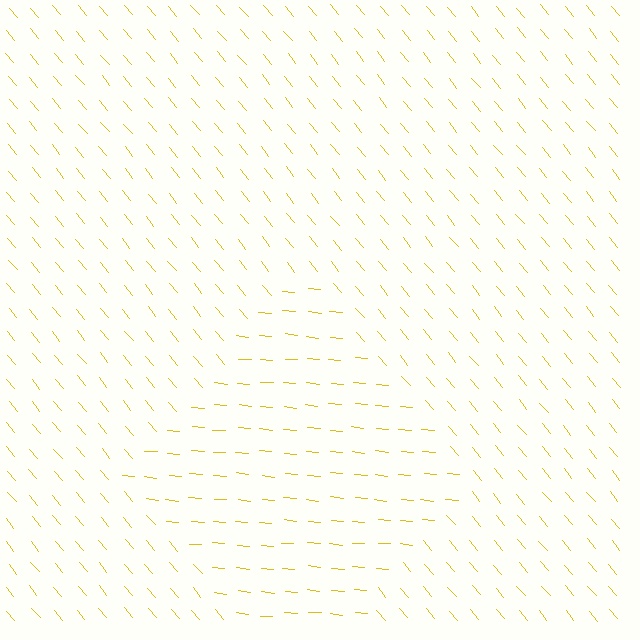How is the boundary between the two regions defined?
The boundary is defined purely by a change in line orientation (approximately 45 degrees difference). All lines are the same color and thickness.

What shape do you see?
I see a diamond.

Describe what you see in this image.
The image is filled with small yellow line segments. A diamond region in the image has lines oriented differently from the surrounding lines, creating a visible texture boundary.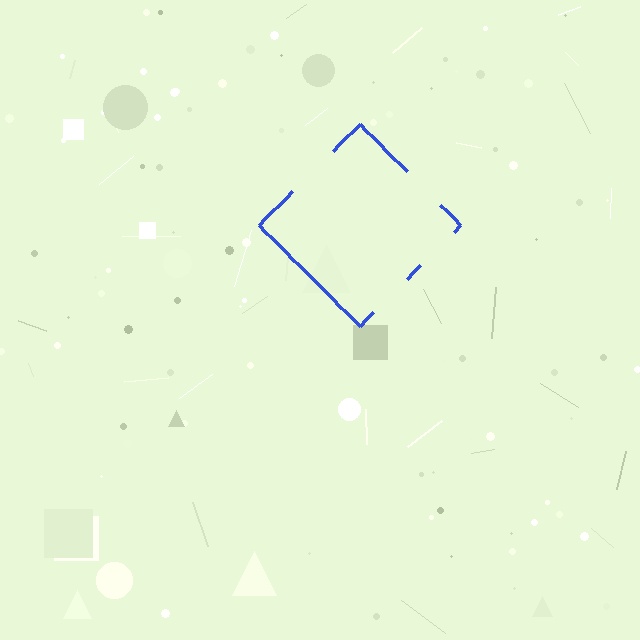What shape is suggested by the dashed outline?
The dashed outline suggests a diamond.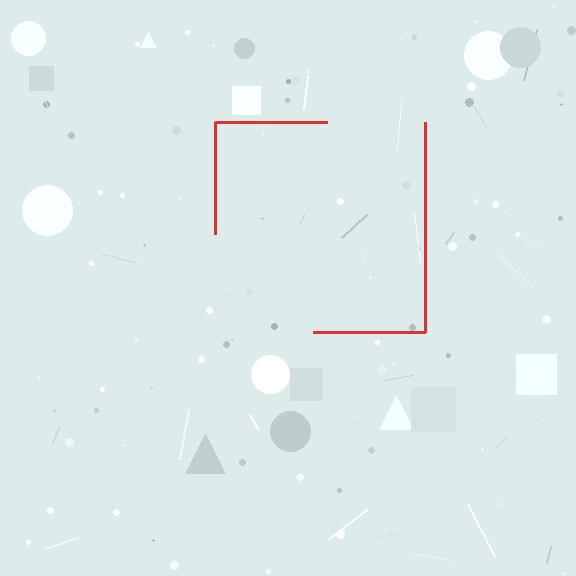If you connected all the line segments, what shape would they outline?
They would outline a square.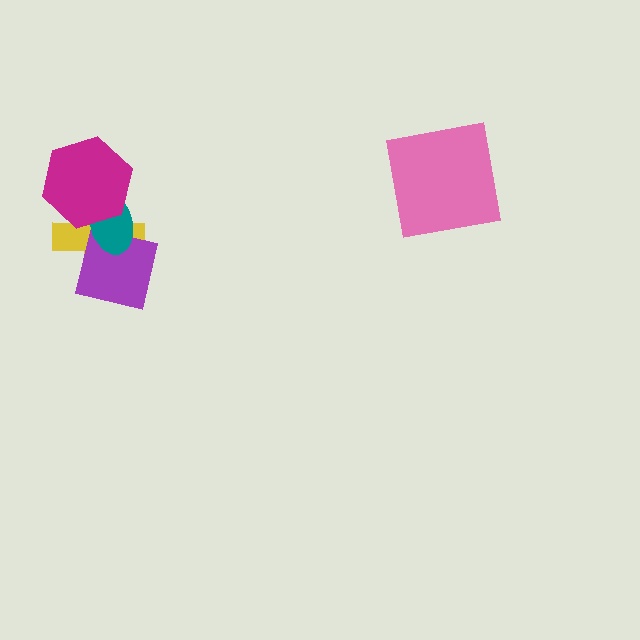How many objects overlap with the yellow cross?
3 objects overlap with the yellow cross.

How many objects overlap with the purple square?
2 objects overlap with the purple square.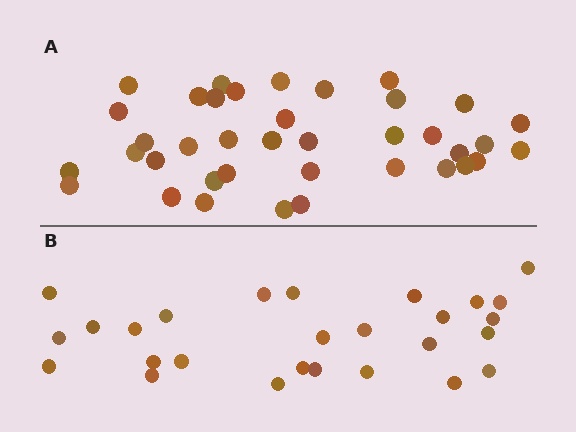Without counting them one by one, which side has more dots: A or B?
Region A (the top region) has more dots.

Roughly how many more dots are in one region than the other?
Region A has roughly 12 or so more dots than region B.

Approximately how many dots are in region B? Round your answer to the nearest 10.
About 30 dots. (The exact count is 27, which rounds to 30.)